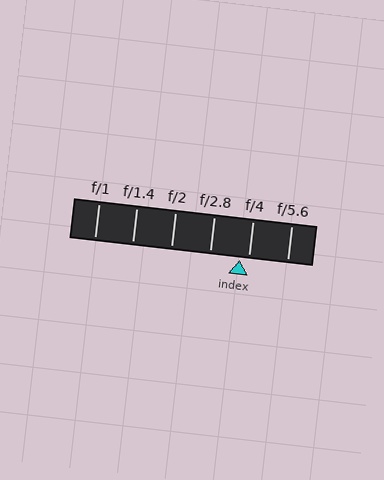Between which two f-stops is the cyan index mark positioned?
The index mark is between f/2.8 and f/4.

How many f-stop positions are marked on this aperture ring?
There are 6 f-stop positions marked.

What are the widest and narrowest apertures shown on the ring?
The widest aperture shown is f/1 and the narrowest is f/5.6.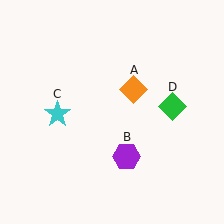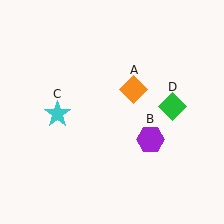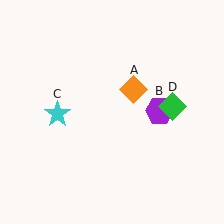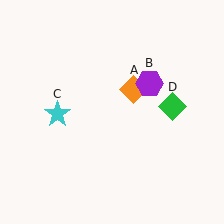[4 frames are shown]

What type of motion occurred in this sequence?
The purple hexagon (object B) rotated counterclockwise around the center of the scene.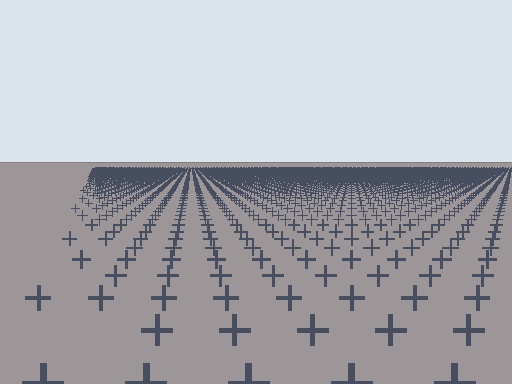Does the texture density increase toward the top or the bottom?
Density increases toward the top.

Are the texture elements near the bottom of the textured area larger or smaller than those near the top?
Larger. Near the bottom, elements are closer to the viewer and appear at a bigger on-screen size.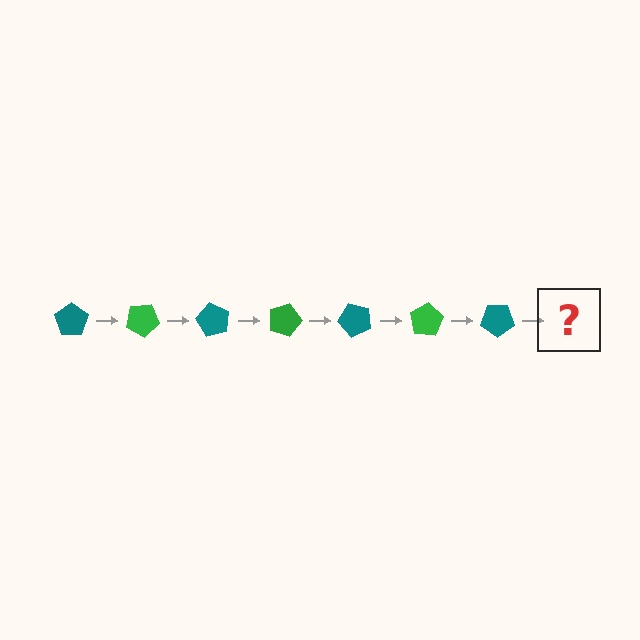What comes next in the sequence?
The next element should be a green pentagon, rotated 210 degrees from the start.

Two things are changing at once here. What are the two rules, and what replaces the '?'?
The two rules are that it rotates 30 degrees each step and the color cycles through teal and green. The '?' should be a green pentagon, rotated 210 degrees from the start.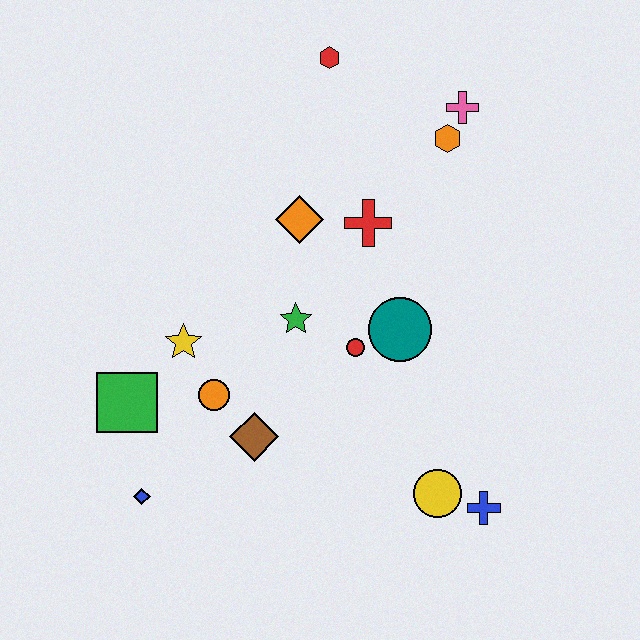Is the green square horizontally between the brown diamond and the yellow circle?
No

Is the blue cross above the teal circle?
No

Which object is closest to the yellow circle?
The blue cross is closest to the yellow circle.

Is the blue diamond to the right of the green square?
Yes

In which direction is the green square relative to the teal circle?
The green square is to the left of the teal circle.